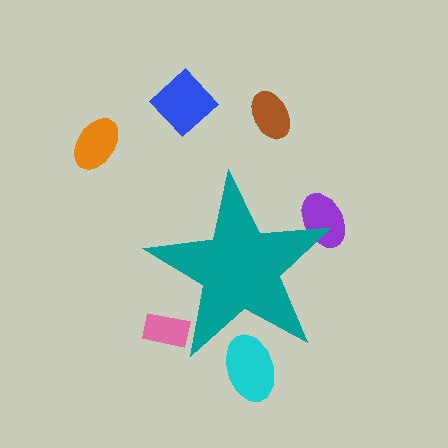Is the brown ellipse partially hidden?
No, the brown ellipse is fully visible.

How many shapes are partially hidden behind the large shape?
3 shapes are partially hidden.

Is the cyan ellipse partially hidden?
Yes, the cyan ellipse is partially hidden behind the teal star.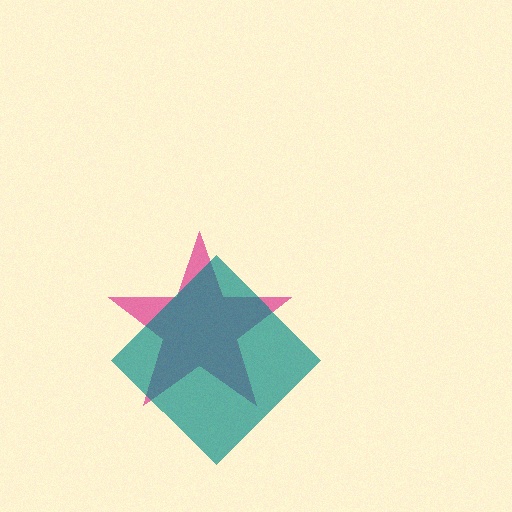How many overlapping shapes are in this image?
There are 2 overlapping shapes in the image.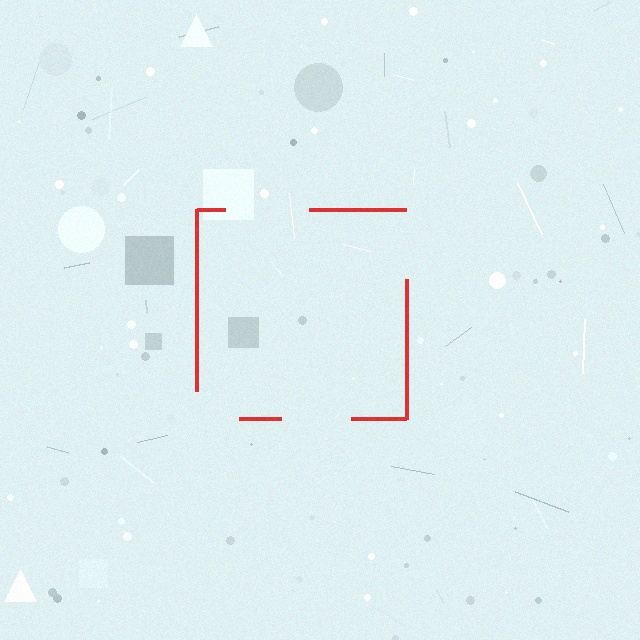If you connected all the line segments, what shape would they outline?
They would outline a square.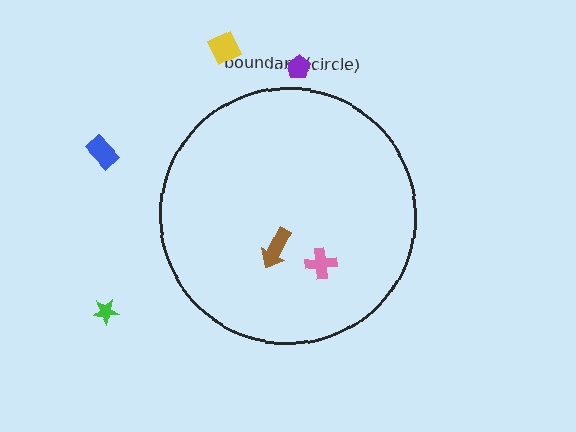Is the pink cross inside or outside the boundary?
Inside.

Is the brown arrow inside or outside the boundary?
Inside.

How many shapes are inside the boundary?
2 inside, 4 outside.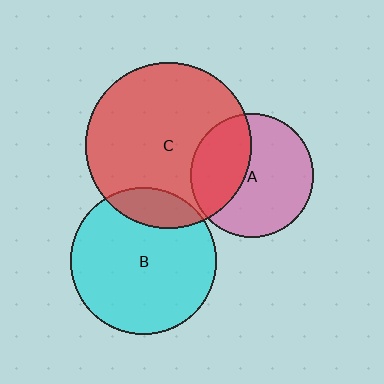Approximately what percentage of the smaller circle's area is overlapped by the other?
Approximately 35%.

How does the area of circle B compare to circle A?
Approximately 1.4 times.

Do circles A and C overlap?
Yes.